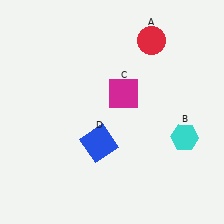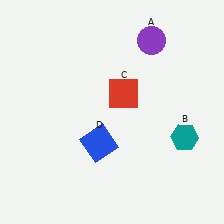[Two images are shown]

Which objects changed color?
A changed from red to purple. B changed from cyan to teal. C changed from magenta to red.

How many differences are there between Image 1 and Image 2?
There are 3 differences between the two images.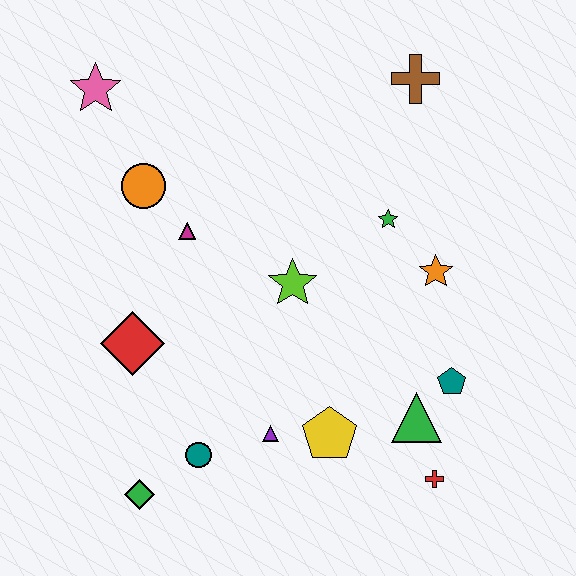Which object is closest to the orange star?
The green star is closest to the orange star.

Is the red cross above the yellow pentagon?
No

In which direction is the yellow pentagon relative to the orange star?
The yellow pentagon is below the orange star.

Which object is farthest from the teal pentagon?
The pink star is farthest from the teal pentagon.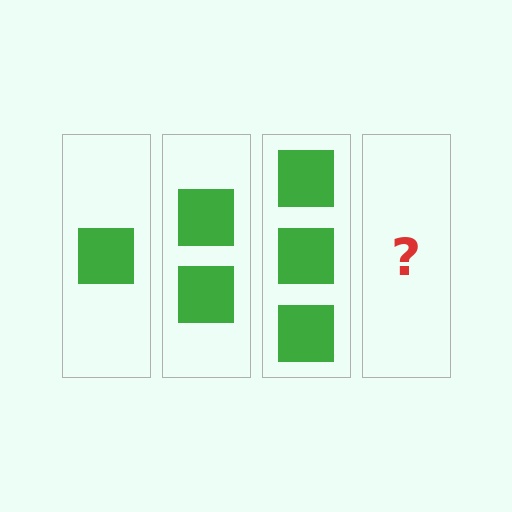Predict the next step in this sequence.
The next step is 4 squares.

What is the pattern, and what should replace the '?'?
The pattern is that each step adds one more square. The '?' should be 4 squares.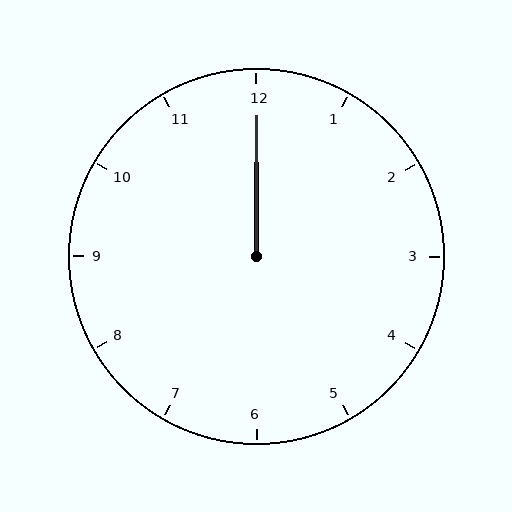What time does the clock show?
12:00.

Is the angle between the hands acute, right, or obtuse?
It is acute.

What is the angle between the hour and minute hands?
Approximately 0 degrees.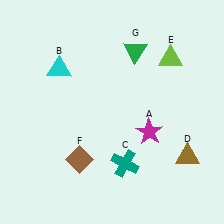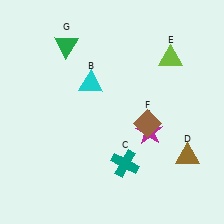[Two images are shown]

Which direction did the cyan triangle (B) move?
The cyan triangle (B) moved right.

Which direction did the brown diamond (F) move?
The brown diamond (F) moved right.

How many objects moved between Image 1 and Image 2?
3 objects moved between the two images.